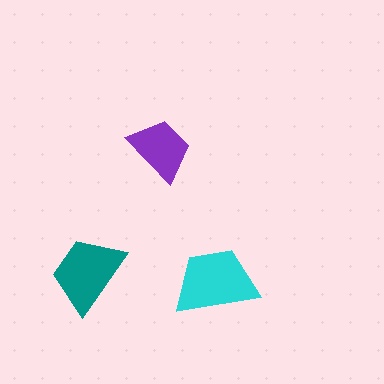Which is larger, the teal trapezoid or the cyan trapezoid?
The cyan one.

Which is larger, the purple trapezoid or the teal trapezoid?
The teal one.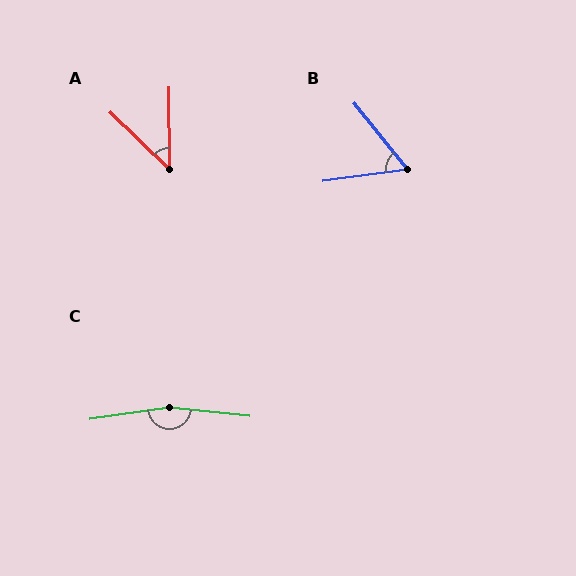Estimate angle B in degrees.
Approximately 59 degrees.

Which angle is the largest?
C, at approximately 166 degrees.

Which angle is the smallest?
A, at approximately 46 degrees.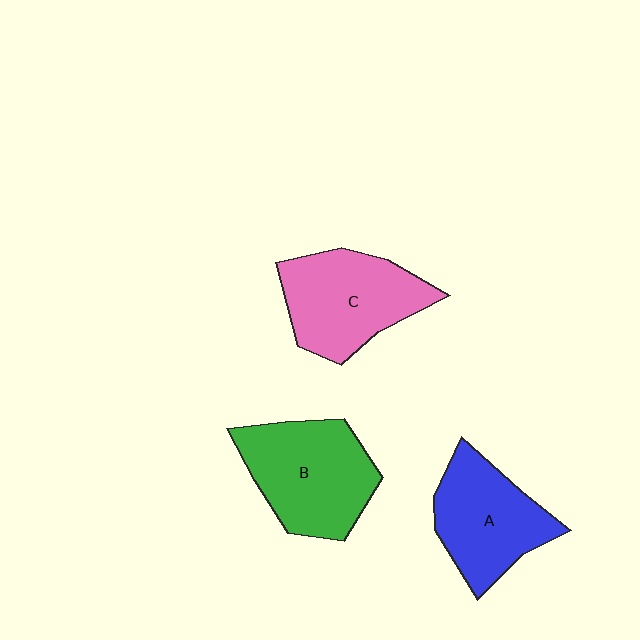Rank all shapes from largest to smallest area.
From largest to smallest: B (green), C (pink), A (blue).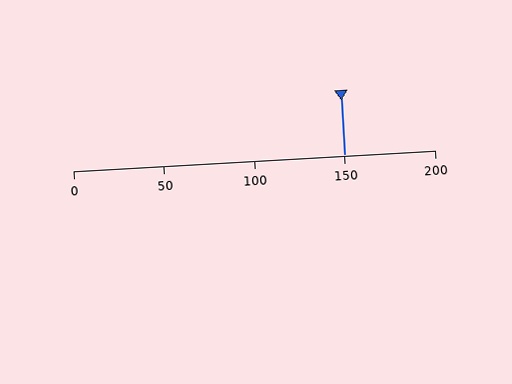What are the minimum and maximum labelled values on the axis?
The axis runs from 0 to 200.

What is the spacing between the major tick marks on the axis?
The major ticks are spaced 50 apart.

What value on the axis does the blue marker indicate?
The marker indicates approximately 150.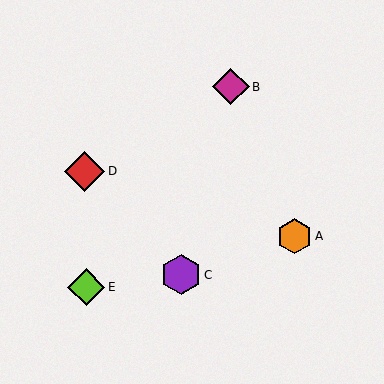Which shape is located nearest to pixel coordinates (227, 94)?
The magenta diamond (labeled B) at (231, 87) is nearest to that location.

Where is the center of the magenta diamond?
The center of the magenta diamond is at (231, 87).